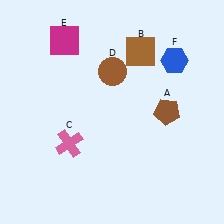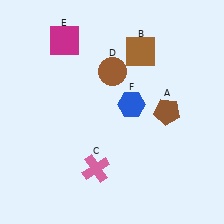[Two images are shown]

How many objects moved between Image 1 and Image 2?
2 objects moved between the two images.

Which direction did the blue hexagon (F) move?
The blue hexagon (F) moved down.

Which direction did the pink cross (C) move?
The pink cross (C) moved right.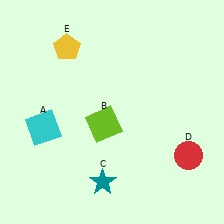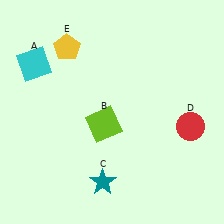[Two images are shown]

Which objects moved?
The objects that moved are: the cyan square (A), the red circle (D).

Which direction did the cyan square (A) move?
The cyan square (A) moved up.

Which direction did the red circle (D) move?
The red circle (D) moved up.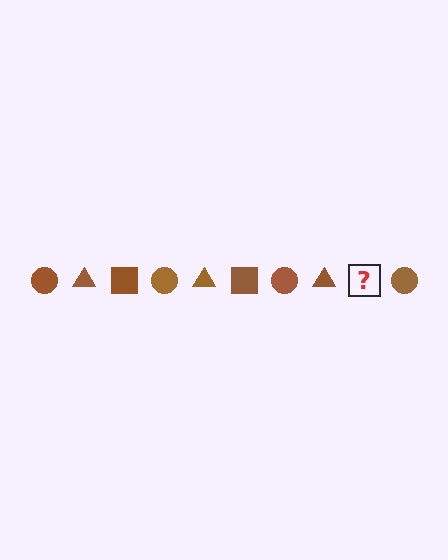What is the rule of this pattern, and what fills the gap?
The rule is that the pattern cycles through circle, triangle, square shapes in brown. The gap should be filled with a brown square.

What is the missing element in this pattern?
The missing element is a brown square.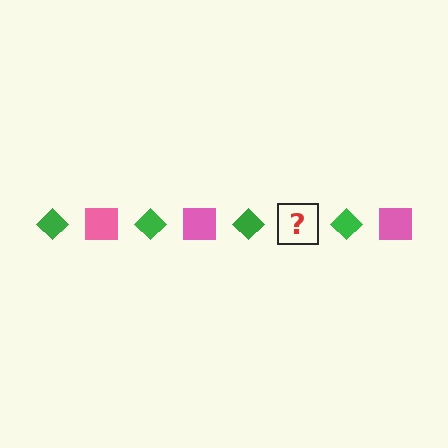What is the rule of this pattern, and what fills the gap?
The rule is that the pattern alternates between green diamond and pink square. The gap should be filled with a pink square.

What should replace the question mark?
The question mark should be replaced with a pink square.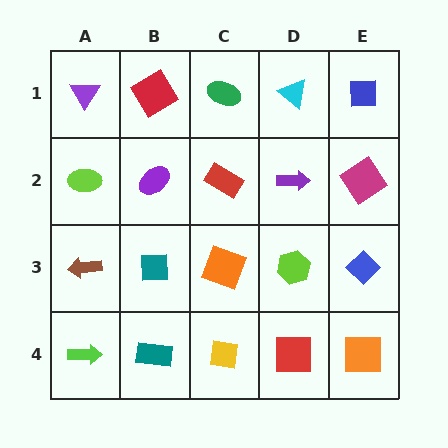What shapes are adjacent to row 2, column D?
A cyan triangle (row 1, column D), a lime hexagon (row 3, column D), a red rectangle (row 2, column C), a magenta diamond (row 2, column E).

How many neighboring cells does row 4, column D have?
3.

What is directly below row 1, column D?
A purple arrow.